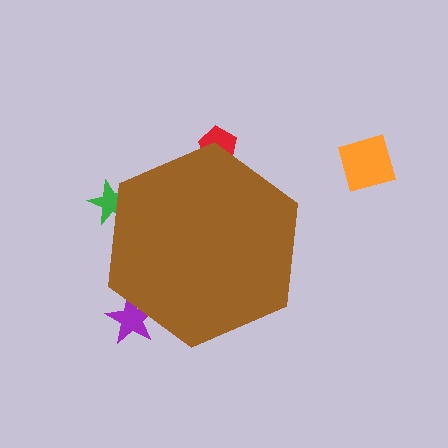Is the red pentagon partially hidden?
Yes, the red pentagon is partially hidden behind the brown hexagon.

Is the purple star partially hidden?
Yes, the purple star is partially hidden behind the brown hexagon.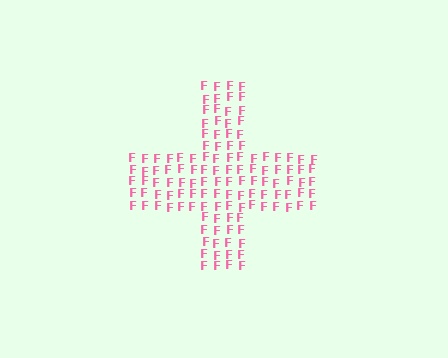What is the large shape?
The large shape is a cross.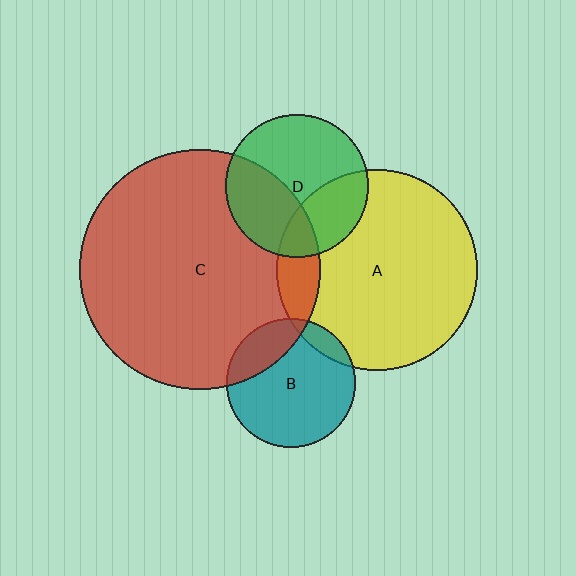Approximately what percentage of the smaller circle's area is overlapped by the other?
Approximately 20%.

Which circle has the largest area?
Circle C (red).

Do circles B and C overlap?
Yes.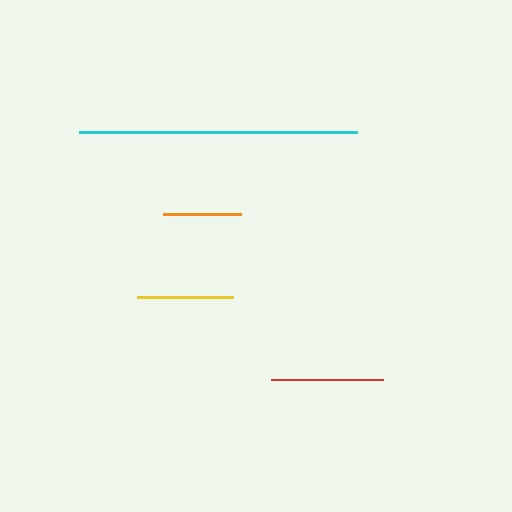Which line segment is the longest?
The cyan line is the longest at approximately 278 pixels.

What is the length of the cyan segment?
The cyan segment is approximately 278 pixels long.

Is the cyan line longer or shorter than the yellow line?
The cyan line is longer than the yellow line.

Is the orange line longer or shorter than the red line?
The red line is longer than the orange line.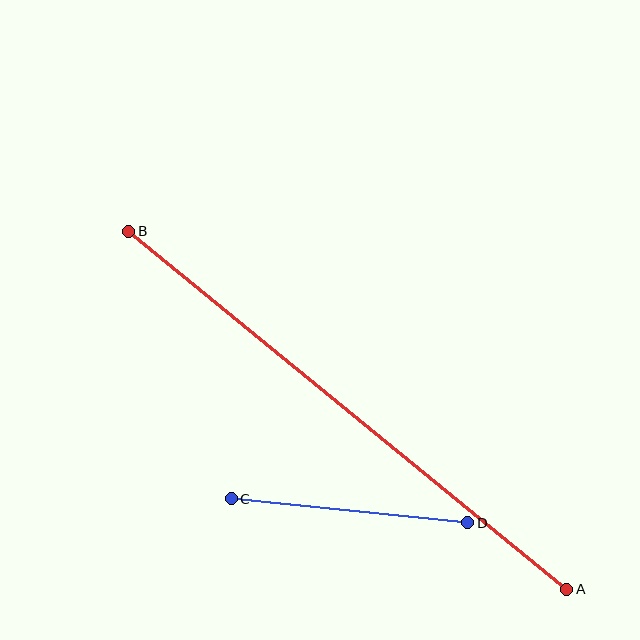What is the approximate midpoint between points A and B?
The midpoint is at approximately (348, 410) pixels.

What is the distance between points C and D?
The distance is approximately 238 pixels.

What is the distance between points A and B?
The distance is approximately 566 pixels.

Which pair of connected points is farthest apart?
Points A and B are farthest apart.